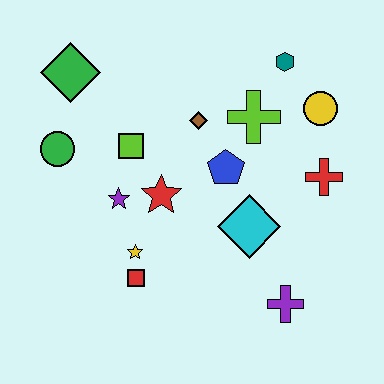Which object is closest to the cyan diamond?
The blue pentagon is closest to the cyan diamond.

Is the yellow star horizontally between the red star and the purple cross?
No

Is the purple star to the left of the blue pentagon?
Yes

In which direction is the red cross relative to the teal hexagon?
The red cross is below the teal hexagon.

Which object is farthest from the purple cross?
The green diamond is farthest from the purple cross.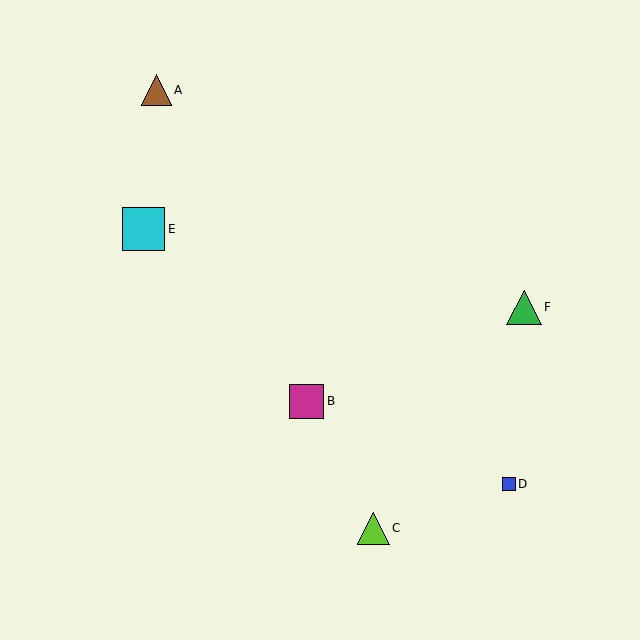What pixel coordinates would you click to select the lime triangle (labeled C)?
Click at (374, 528) to select the lime triangle C.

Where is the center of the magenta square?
The center of the magenta square is at (307, 401).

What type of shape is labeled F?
Shape F is a green triangle.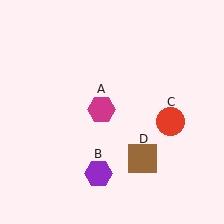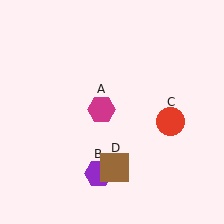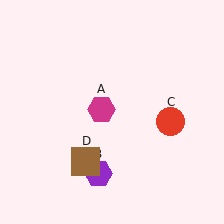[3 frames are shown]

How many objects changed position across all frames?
1 object changed position: brown square (object D).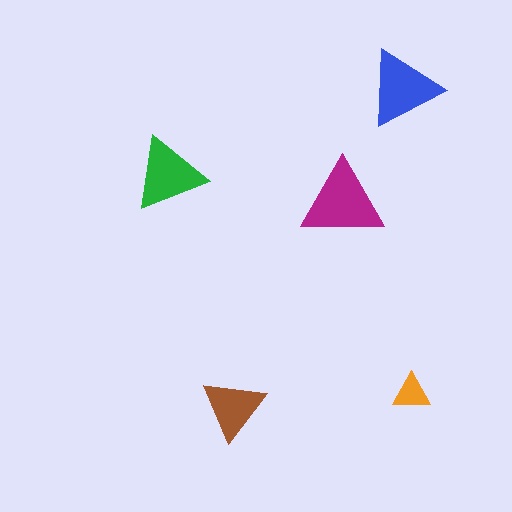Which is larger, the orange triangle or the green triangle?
The green one.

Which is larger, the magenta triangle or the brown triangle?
The magenta one.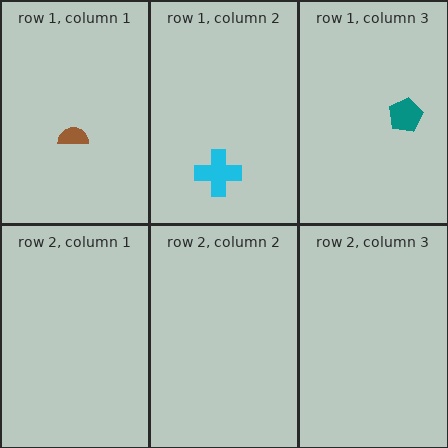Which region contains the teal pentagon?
The row 1, column 3 region.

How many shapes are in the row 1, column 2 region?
1.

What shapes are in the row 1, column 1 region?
The brown semicircle.